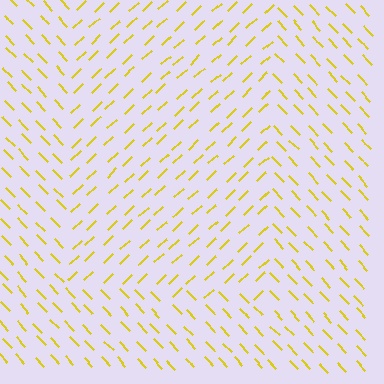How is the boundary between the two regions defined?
The boundary is defined purely by a change in line orientation (approximately 89 degrees difference). All lines are the same color and thickness.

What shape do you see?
I see a rectangle.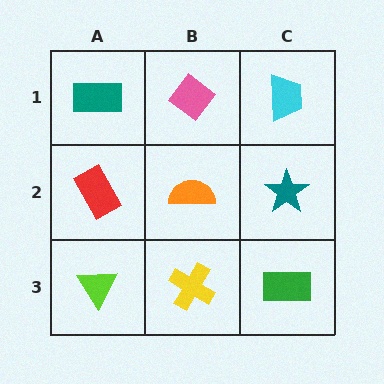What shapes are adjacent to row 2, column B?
A pink diamond (row 1, column B), a yellow cross (row 3, column B), a red rectangle (row 2, column A), a teal star (row 2, column C).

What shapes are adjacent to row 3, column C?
A teal star (row 2, column C), a yellow cross (row 3, column B).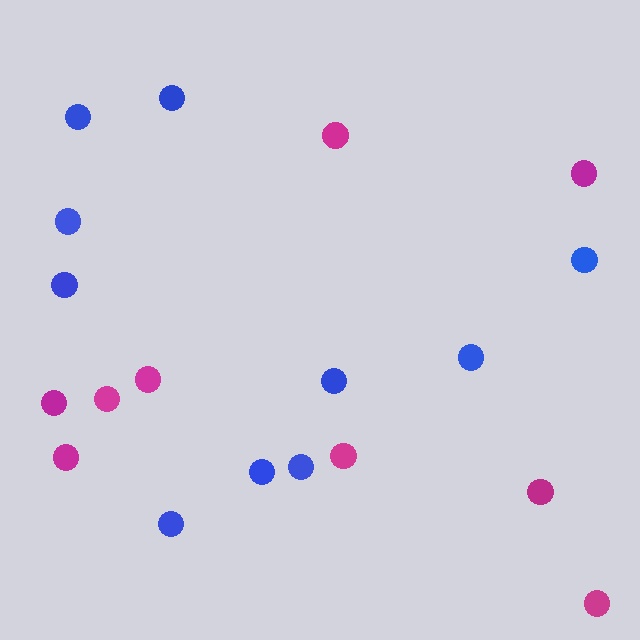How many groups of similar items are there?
There are 2 groups: one group of blue circles (10) and one group of magenta circles (9).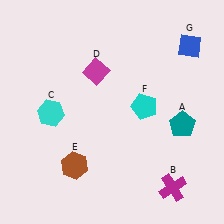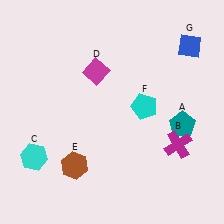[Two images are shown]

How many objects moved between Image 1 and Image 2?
2 objects moved between the two images.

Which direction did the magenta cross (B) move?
The magenta cross (B) moved up.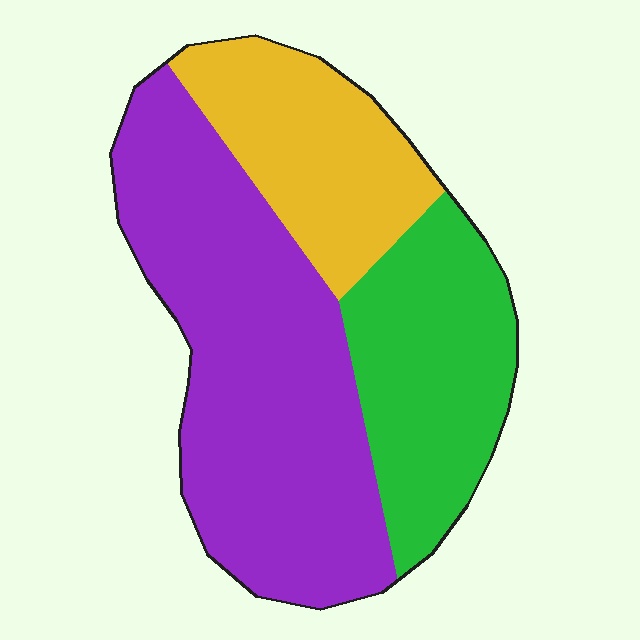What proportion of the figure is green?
Green takes up about one quarter (1/4) of the figure.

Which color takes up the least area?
Yellow, at roughly 20%.